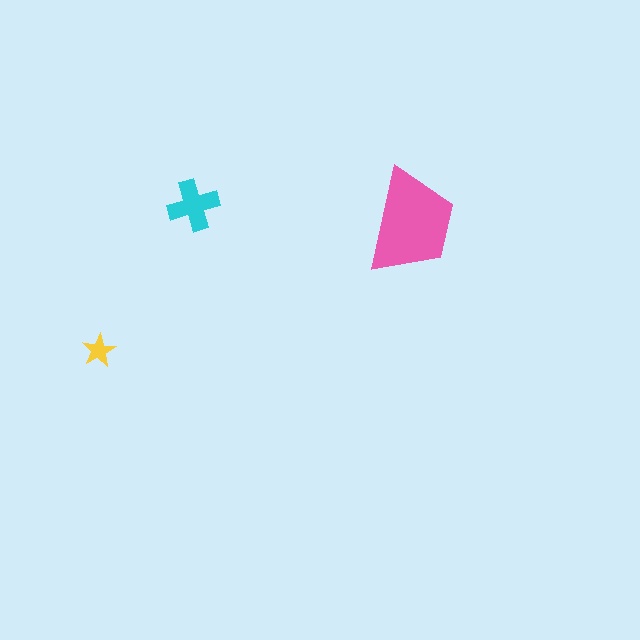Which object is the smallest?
The yellow star.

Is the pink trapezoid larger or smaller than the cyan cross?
Larger.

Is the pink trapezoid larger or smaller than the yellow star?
Larger.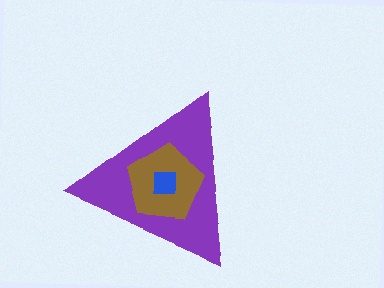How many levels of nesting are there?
3.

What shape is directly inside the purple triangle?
The brown pentagon.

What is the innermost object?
The blue square.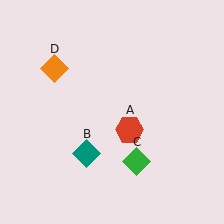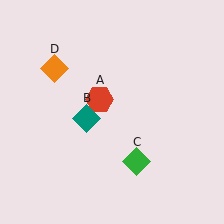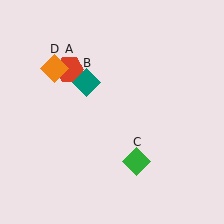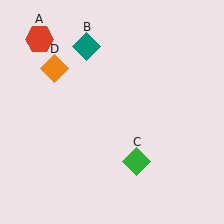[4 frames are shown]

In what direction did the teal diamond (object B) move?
The teal diamond (object B) moved up.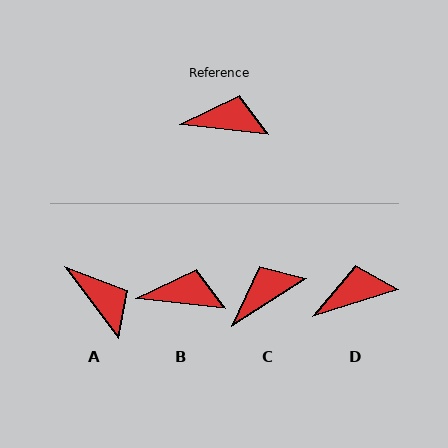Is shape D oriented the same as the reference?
No, it is off by about 24 degrees.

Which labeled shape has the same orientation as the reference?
B.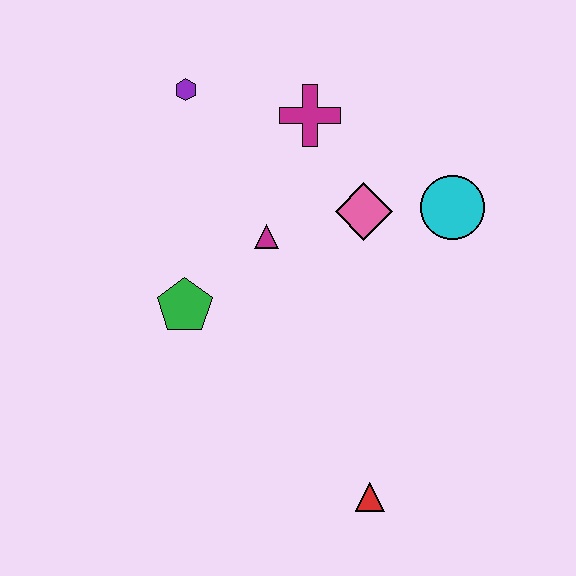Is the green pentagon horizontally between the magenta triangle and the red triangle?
No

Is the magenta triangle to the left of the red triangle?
Yes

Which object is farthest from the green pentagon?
The cyan circle is farthest from the green pentagon.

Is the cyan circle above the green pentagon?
Yes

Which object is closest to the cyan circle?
The pink diamond is closest to the cyan circle.